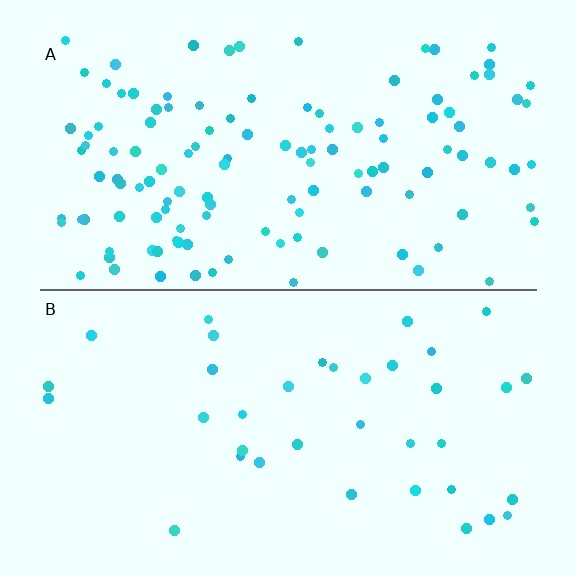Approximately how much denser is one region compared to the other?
Approximately 3.3× — region A over region B.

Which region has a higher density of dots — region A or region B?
A (the top).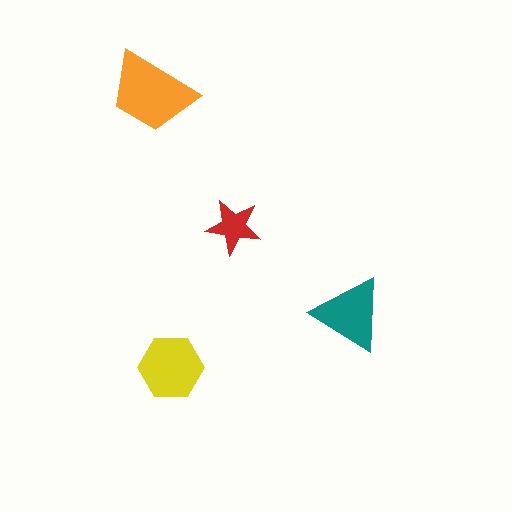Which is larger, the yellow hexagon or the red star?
The yellow hexagon.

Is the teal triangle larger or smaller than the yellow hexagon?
Smaller.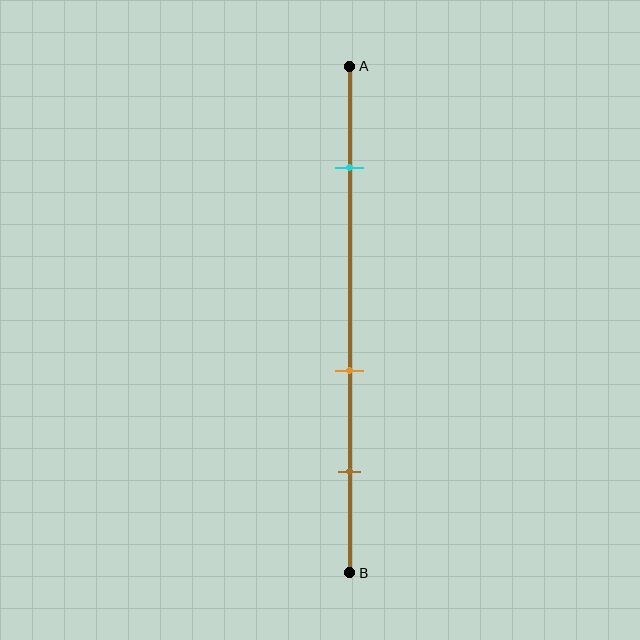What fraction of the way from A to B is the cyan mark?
The cyan mark is approximately 20% (0.2) of the way from A to B.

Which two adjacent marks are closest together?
The orange and brown marks are the closest adjacent pair.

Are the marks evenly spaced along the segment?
No, the marks are not evenly spaced.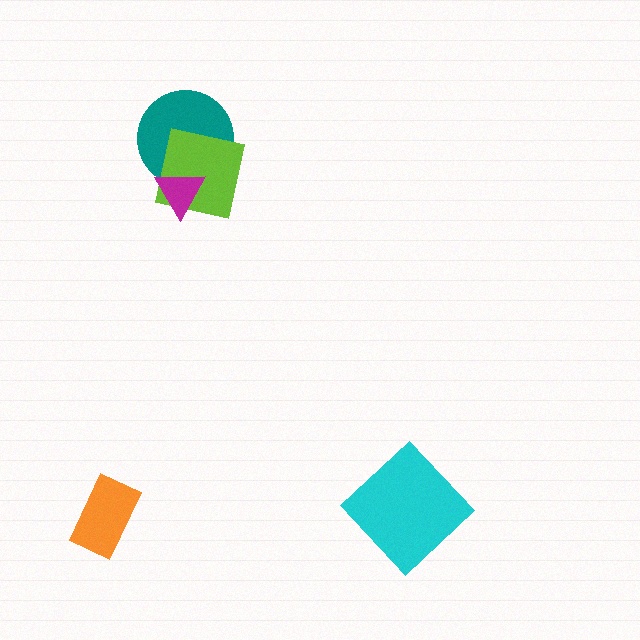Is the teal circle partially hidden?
Yes, it is partially covered by another shape.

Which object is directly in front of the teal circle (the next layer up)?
The lime square is directly in front of the teal circle.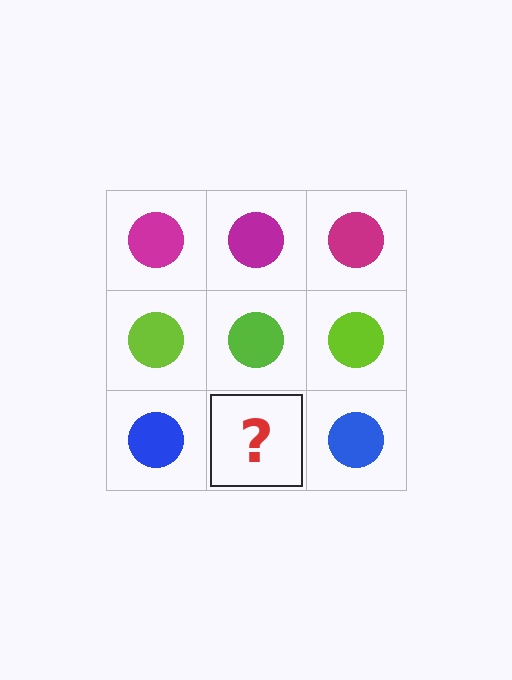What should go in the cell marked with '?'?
The missing cell should contain a blue circle.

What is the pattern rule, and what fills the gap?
The rule is that each row has a consistent color. The gap should be filled with a blue circle.